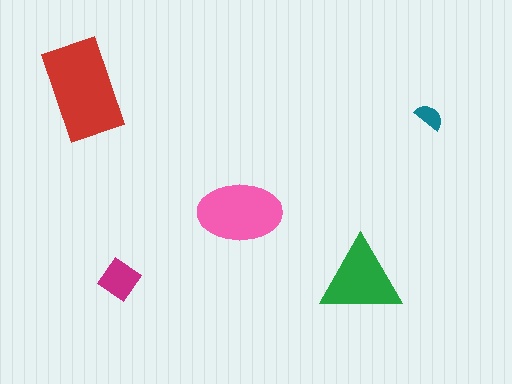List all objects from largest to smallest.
The red rectangle, the pink ellipse, the green triangle, the magenta diamond, the teal semicircle.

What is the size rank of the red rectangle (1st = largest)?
1st.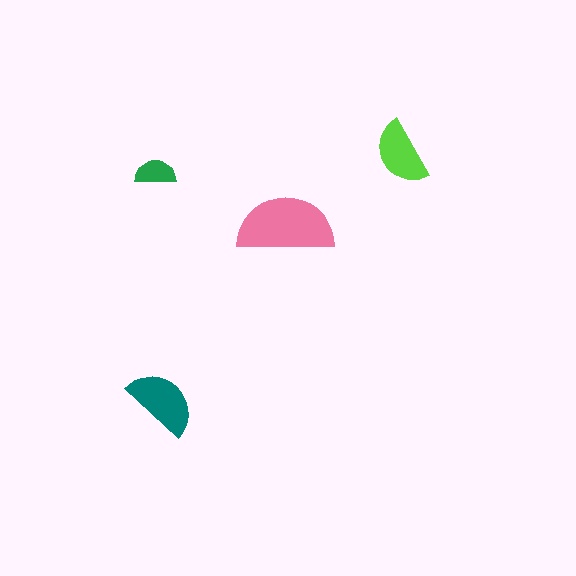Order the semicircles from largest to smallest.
the pink one, the teal one, the lime one, the green one.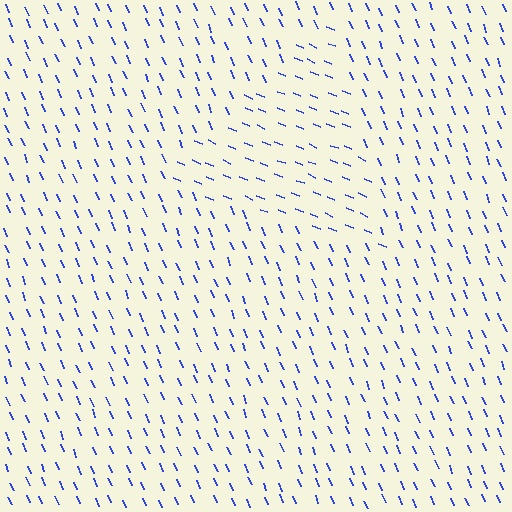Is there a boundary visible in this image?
Yes, there is a texture boundary formed by a change in line orientation.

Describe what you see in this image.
The image is filled with small blue line segments. A triangle region in the image has lines oriented differently from the surrounding lines, creating a visible texture boundary.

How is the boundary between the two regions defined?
The boundary is defined purely by a change in line orientation (approximately 45 degrees difference). All lines are the same color and thickness.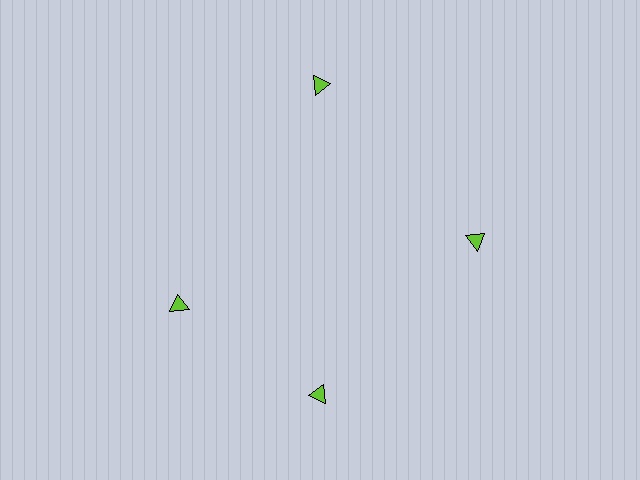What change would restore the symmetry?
The symmetry would be restored by rotating it back into even spacing with its neighbors so that all 4 triangles sit at equal angles and equal distance from the center.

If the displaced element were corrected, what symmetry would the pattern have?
It would have 4-fold rotational symmetry — the pattern would map onto itself every 90 degrees.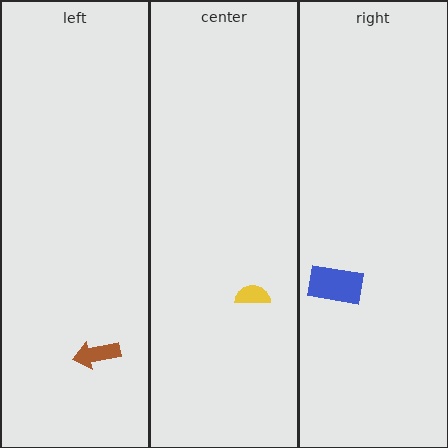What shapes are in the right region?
The blue rectangle.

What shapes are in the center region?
The yellow semicircle.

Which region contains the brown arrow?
The left region.